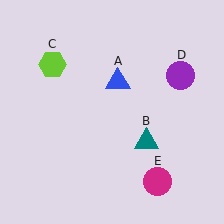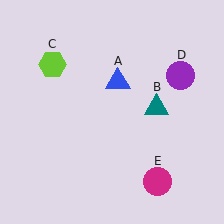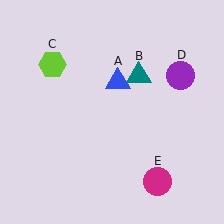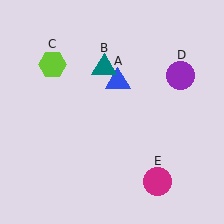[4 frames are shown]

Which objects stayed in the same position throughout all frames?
Blue triangle (object A) and lime hexagon (object C) and purple circle (object D) and magenta circle (object E) remained stationary.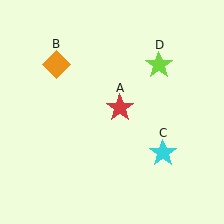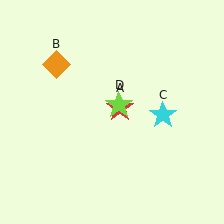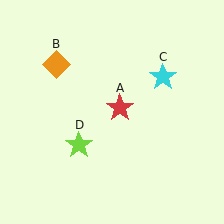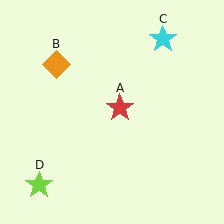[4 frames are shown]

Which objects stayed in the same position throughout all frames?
Red star (object A) and orange diamond (object B) remained stationary.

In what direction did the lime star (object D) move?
The lime star (object D) moved down and to the left.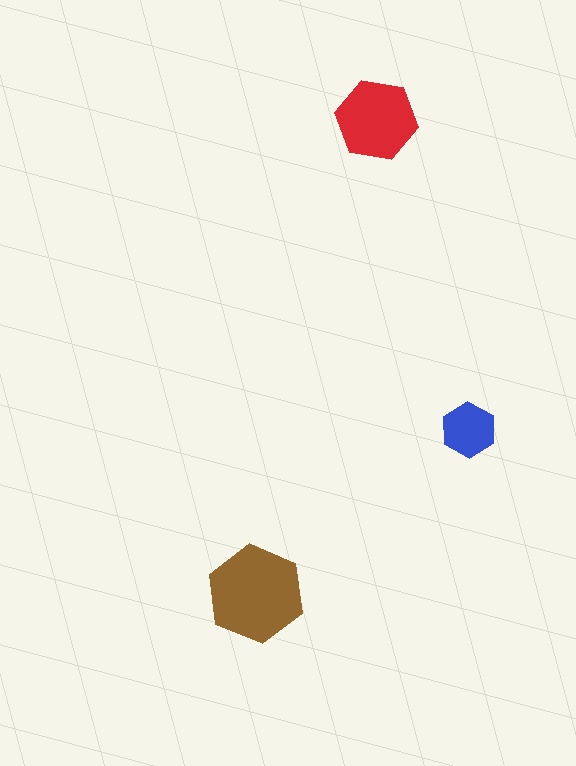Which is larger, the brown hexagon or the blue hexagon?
The brown one.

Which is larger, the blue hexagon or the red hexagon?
The red one.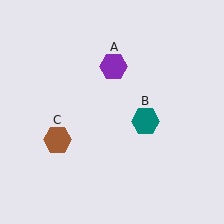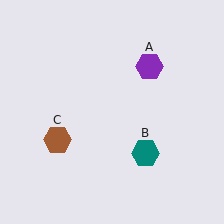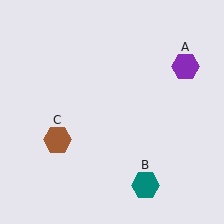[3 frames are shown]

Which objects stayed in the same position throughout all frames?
Brown hexagon (object C) remained stationary.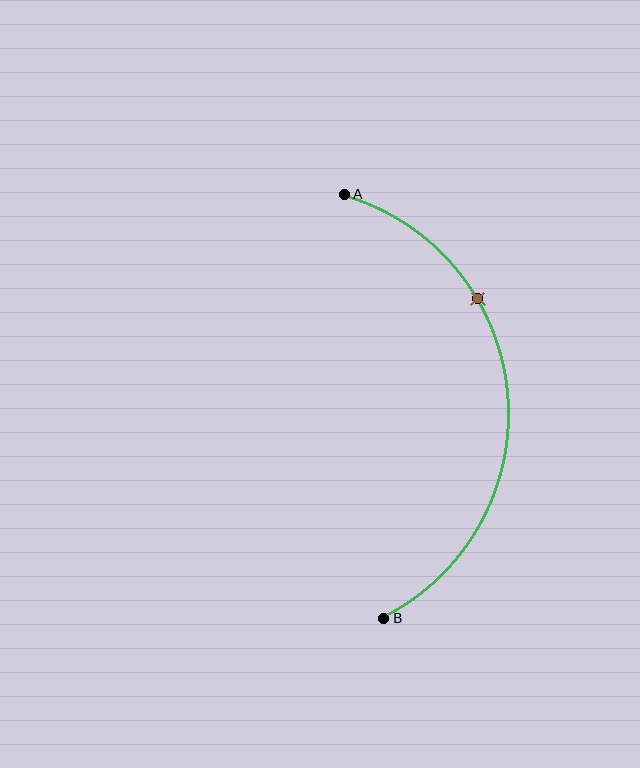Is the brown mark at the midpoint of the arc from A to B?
No. The brown mark lies on the arc but is closer to endpoint A. The arc midpoint would be at the point on the curve equidistant along the arc from both A and B.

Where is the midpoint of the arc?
The arc midpoint is the point on the curve farthest from the straight line joining A and B. It sits to the right of that line.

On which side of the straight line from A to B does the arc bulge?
The arc bulges to the right of the straight line connecting A and B.